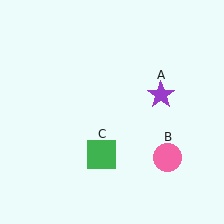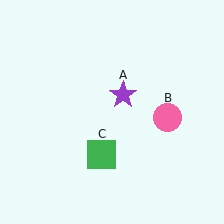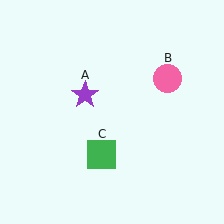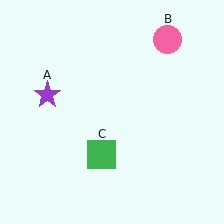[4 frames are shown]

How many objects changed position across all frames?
2 objects changed position: purple star (object A), pink circle (object B).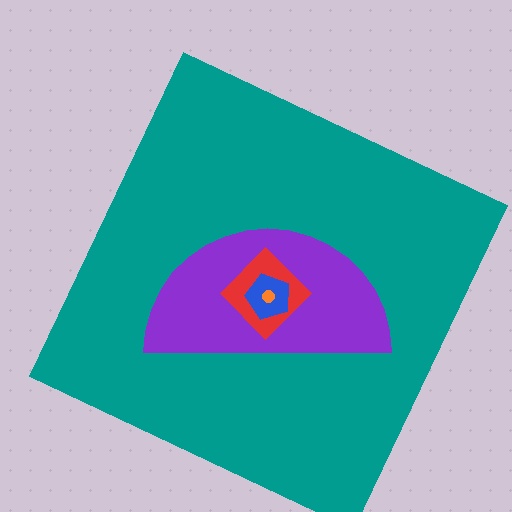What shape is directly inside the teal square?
The purple semicircle.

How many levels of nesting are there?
5.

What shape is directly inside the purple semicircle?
The red diamond.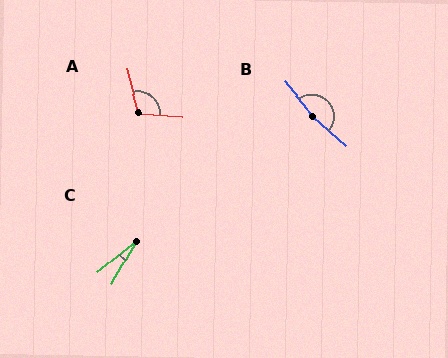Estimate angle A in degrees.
Approximately 108 degrees.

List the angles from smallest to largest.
C (22°), A (108°), B (169°).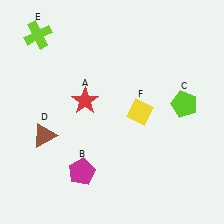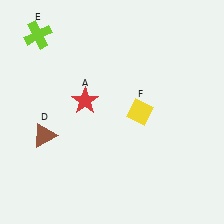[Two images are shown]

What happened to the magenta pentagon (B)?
The magenta pentagon (B) was removed in Image 2. It was in the bottom-left area of Image 1.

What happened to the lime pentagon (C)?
The lime pentagon (C) was removed in Image 2. It was in the top-right area of Image 1.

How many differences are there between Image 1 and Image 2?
There are 2 differences between the two images.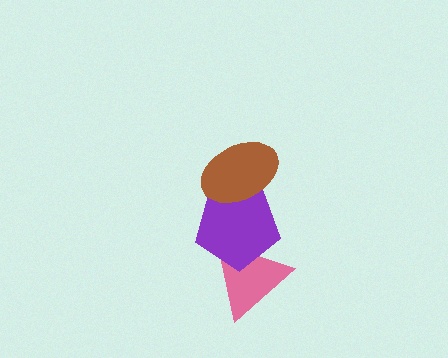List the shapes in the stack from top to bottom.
From top to bottom: the brown ellipse, the purple pentagon, the pink triangle.